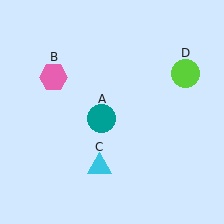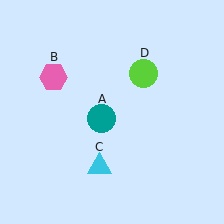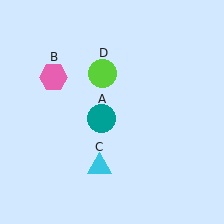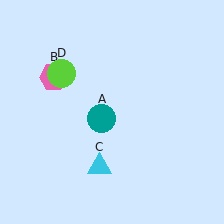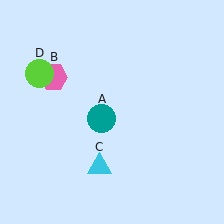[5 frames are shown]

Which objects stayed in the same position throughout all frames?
Teal circle (object A) and pink hexagon (object B) and cyan triangle (object C) remained stationary.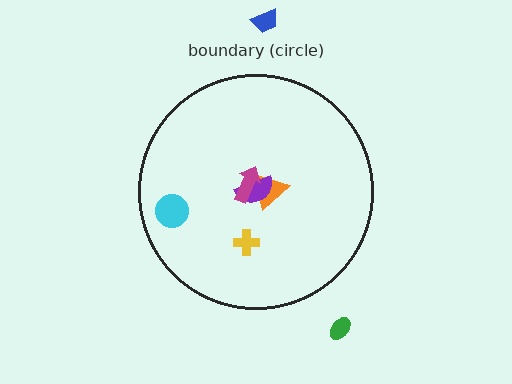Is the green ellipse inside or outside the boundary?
Outside.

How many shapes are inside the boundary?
5 inside, 2 outside.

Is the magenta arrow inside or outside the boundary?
Inside.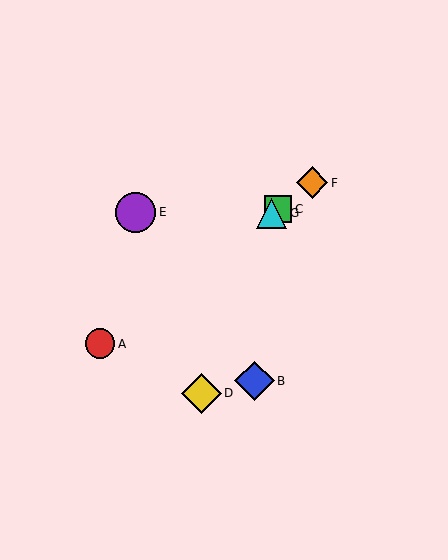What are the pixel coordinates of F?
Object F is at (312, 183).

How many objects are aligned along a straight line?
4 objects (A, C, F, G) are aligned along a straight line.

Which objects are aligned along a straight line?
Objects A, C, F, G are aligned along a straight line.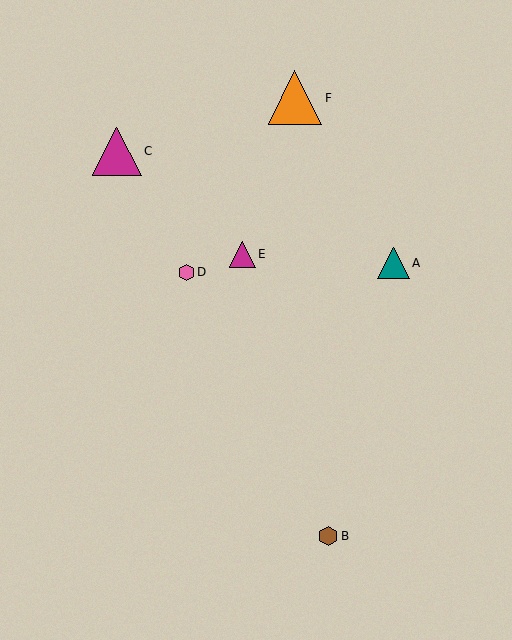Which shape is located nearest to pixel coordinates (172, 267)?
The pink hexagon (labeled D) at (186, 272) is nearest to that location.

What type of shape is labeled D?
Shape D is a pink hexagon.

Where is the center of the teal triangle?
The center of the teal triangle is at (393, 263).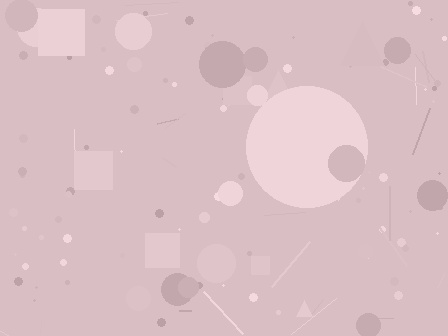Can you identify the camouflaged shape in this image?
The camouflaged shape is a circle.